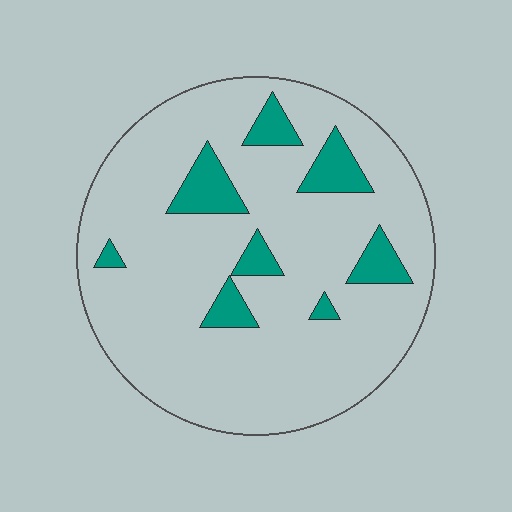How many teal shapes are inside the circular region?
8.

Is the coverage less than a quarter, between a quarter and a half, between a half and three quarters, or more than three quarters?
Less than a quarter.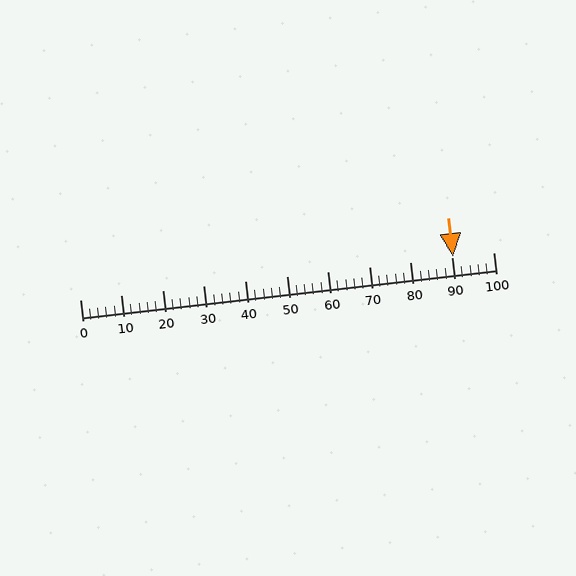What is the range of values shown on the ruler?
The ruler shows values from 0 to 100.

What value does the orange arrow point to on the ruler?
The orange arrow points to approximately 90.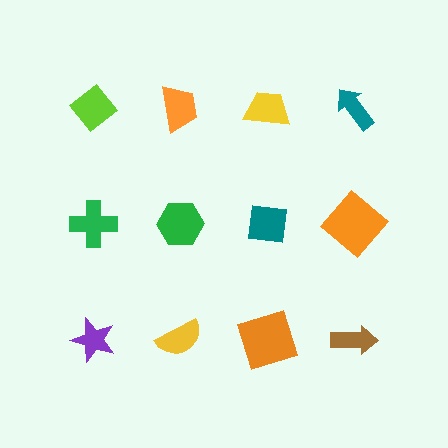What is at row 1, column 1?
A lime diamond.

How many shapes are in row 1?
4 shapes.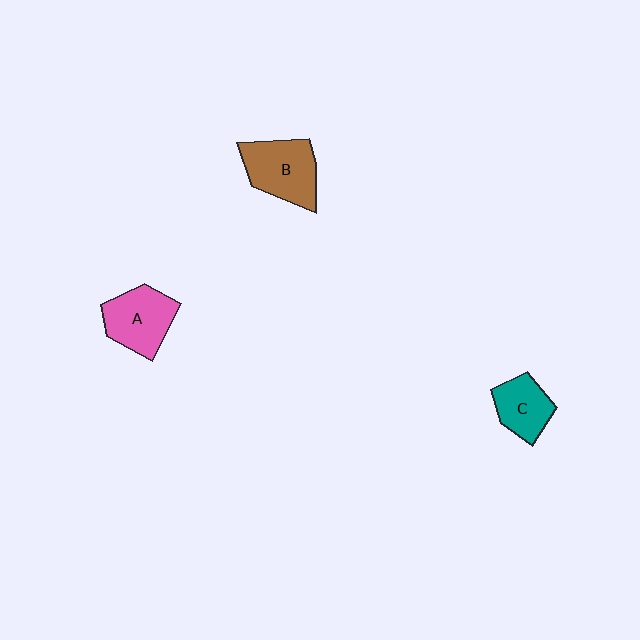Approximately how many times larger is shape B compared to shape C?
Approximately 1.4 times.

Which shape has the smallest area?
Shape C (teal).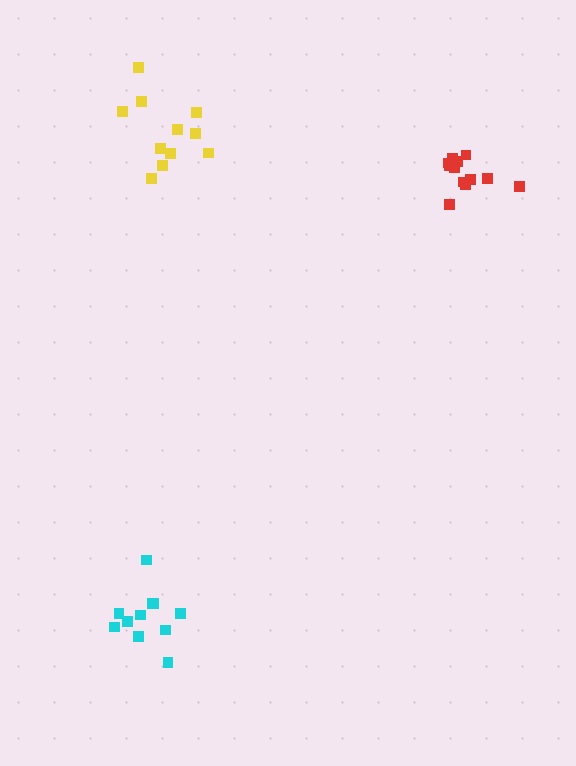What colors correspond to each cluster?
The clusters are colored: yellow, red, cyan.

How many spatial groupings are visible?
There are 3 spatial groupings.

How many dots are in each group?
Group 1: 11 dots, Group 2: 12 dots, Group 3: 11 dots (34 total).